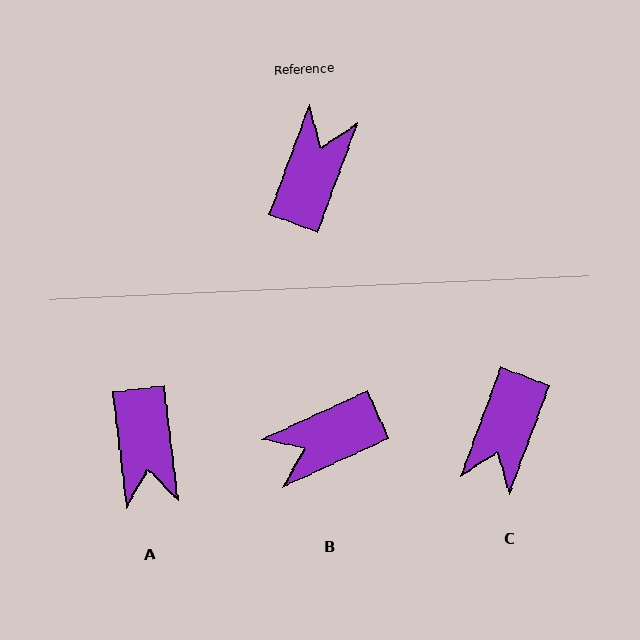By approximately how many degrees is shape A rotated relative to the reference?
Approximately 153 degrees clockwise.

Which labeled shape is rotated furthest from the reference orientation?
C, about 180 degrees away.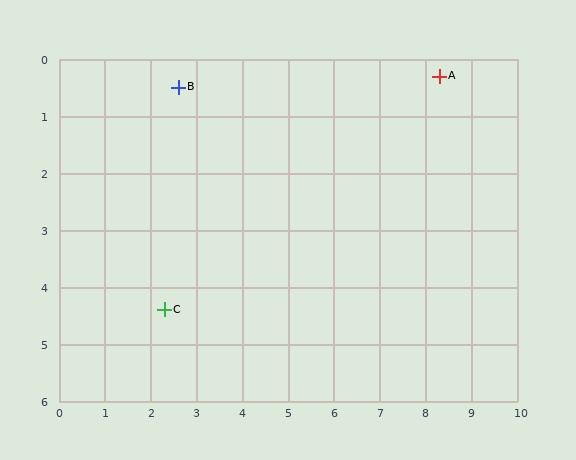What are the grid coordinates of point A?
Point A is at approximately (8.3, 0.3).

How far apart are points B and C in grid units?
Points B and C are about 3.9 grid units apart.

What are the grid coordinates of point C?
Point C is at approximately (2.3, 4.4).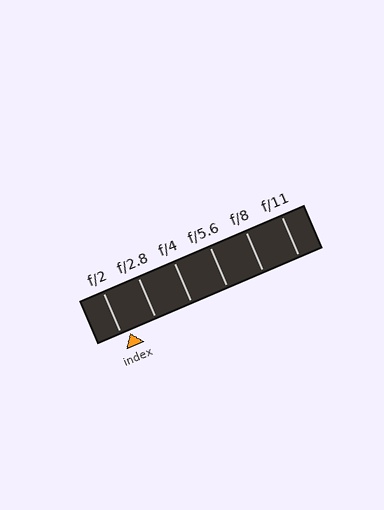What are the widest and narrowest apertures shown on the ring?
The widest aperture shown is f/2 and the narrowest is f/11.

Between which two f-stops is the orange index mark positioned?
The index mark is between f/2 and f/2.8.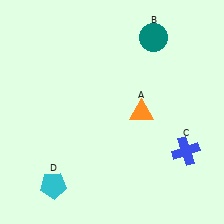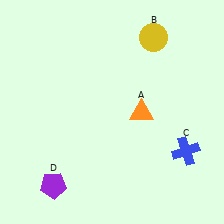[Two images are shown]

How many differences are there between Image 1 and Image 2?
There are 2 differences between the two images.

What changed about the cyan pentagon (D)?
In Image 1, D is cyan. In Image 2, it changed to purple.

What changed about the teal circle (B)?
In Image 1, B is teal. In Image 2, it changed to yellow.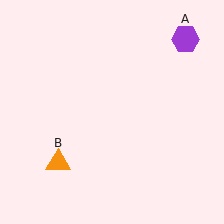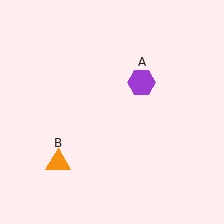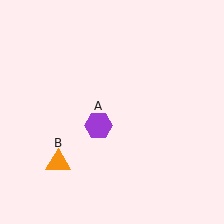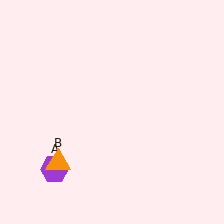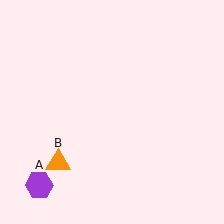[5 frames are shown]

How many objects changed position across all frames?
1 object changed position: purple hexagon (object A).